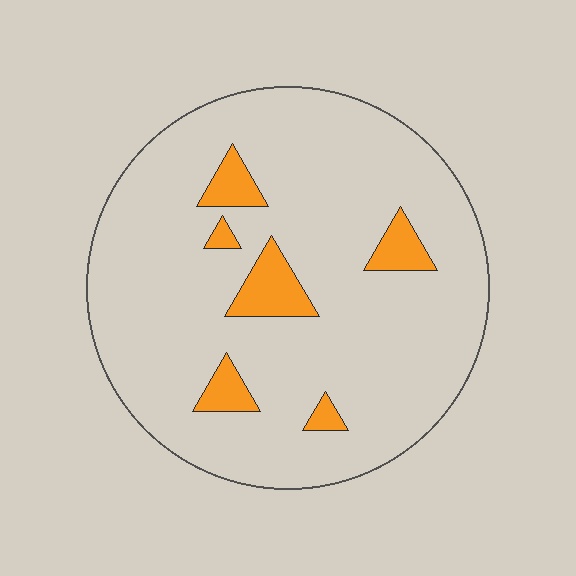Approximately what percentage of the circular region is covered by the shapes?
Approximately 10%.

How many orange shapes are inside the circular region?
6.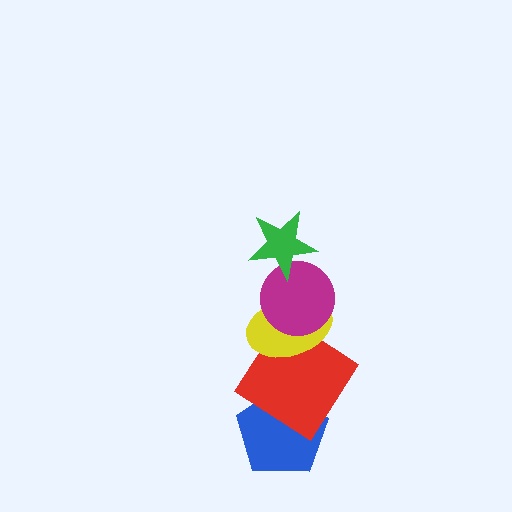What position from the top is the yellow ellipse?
The yellow ellipse is 3rd from the top.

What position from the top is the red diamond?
The red diamond is 4th from the top.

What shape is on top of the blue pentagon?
The red diamond is on top of the blue pentagon.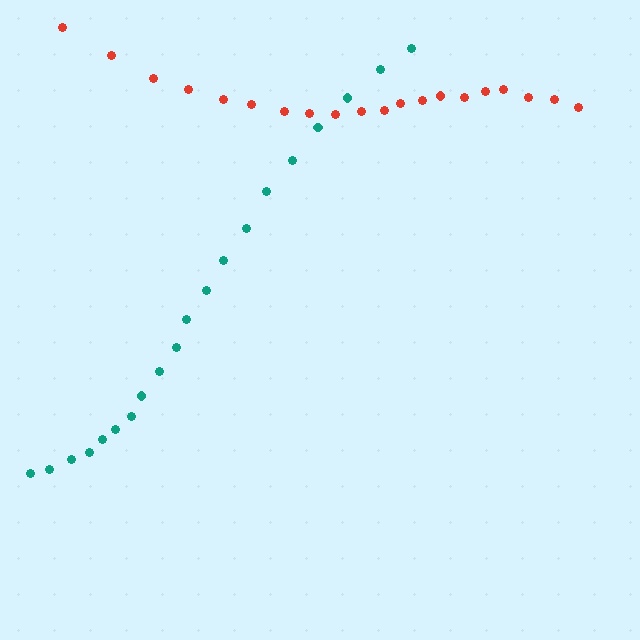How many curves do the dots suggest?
There are 2 distinct paths.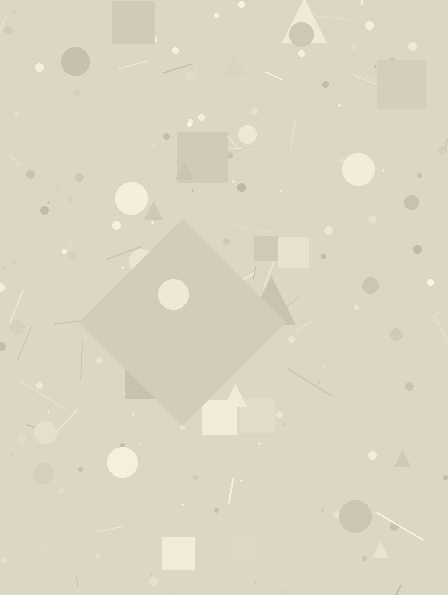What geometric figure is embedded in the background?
A diamond is embedded in the background.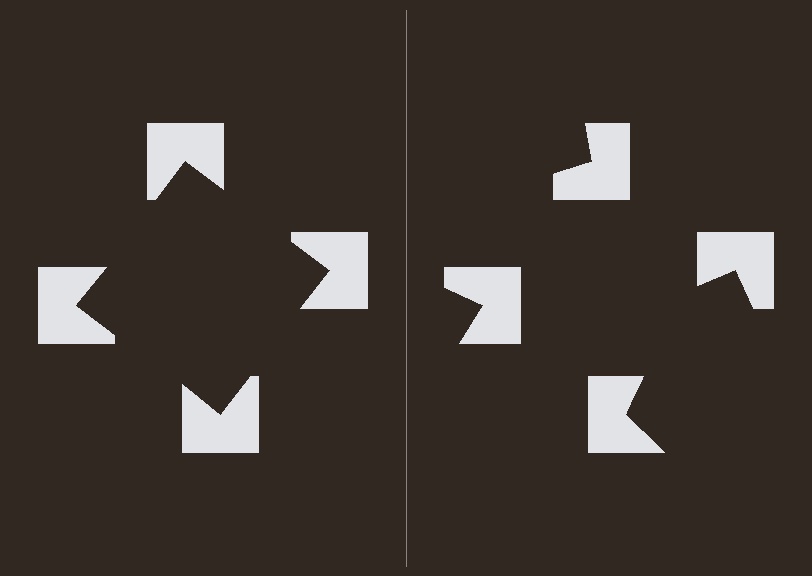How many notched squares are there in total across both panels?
8 — 4 on each side.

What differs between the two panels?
The notched squares are positioned identically on both sides; only the wedge orientations differ. On the left they align to a square; on the right they are misaligned.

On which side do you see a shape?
An illusory square appears on the left side. On the right side the wedge cuts are rotated, so no coherent shape forms.